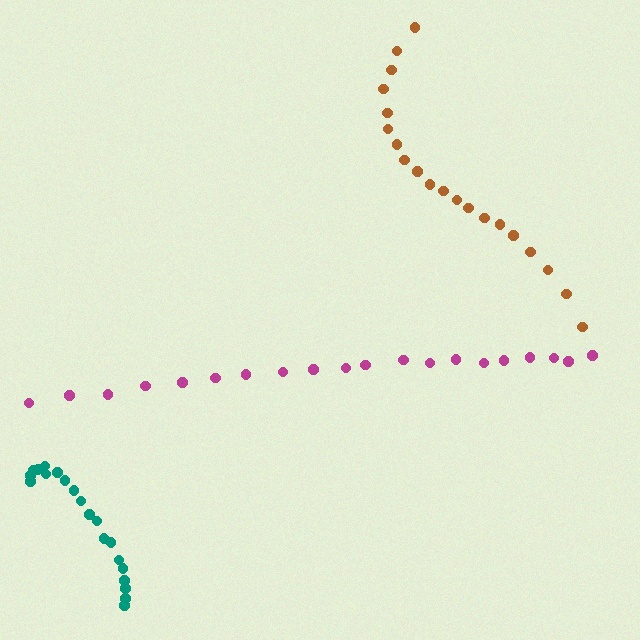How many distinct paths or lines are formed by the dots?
There are 3 distinct paths.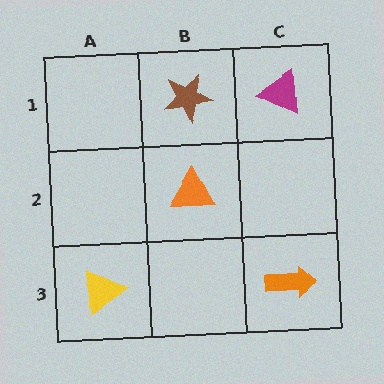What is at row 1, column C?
A magenta triangle.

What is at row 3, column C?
An orange arrow.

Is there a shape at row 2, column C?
No, that cell is empty.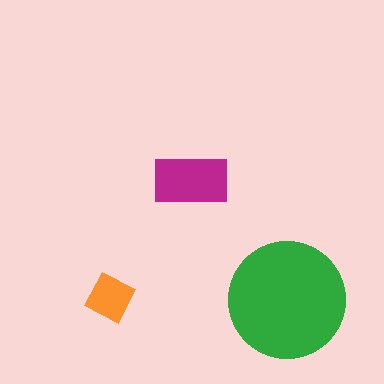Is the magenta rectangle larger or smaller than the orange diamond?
Larger.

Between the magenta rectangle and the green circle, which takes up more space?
The green circle.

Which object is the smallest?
The orange diamond.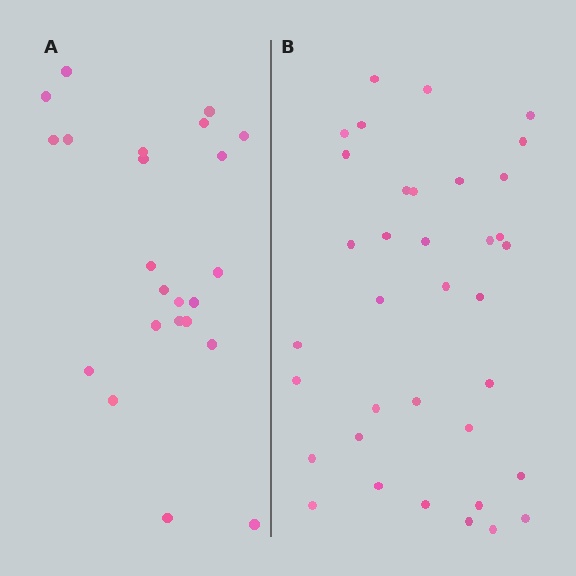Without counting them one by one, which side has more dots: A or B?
Region B (the right region) has more dots.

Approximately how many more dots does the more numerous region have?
Region B has approximately 15 more dots than region A.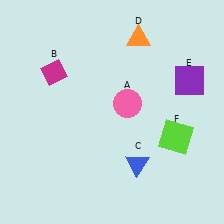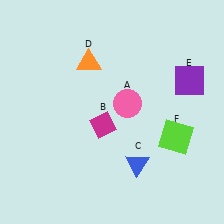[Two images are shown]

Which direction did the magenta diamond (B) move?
The magenta diamond (B) moved down.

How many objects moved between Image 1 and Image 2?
2 objects moved between the two images.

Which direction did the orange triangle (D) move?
The orange triangle (D) moved left.